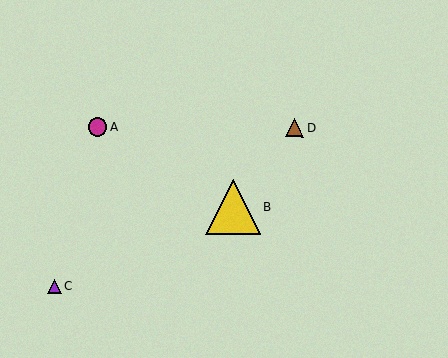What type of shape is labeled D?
Shape D is a brown triangle.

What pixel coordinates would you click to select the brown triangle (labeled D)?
Click at (295, 128) to select the brown triangle D.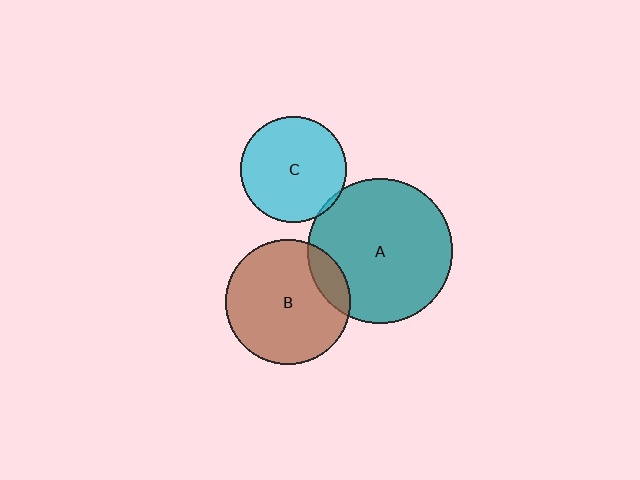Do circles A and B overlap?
Yes.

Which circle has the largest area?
Circle A (teal).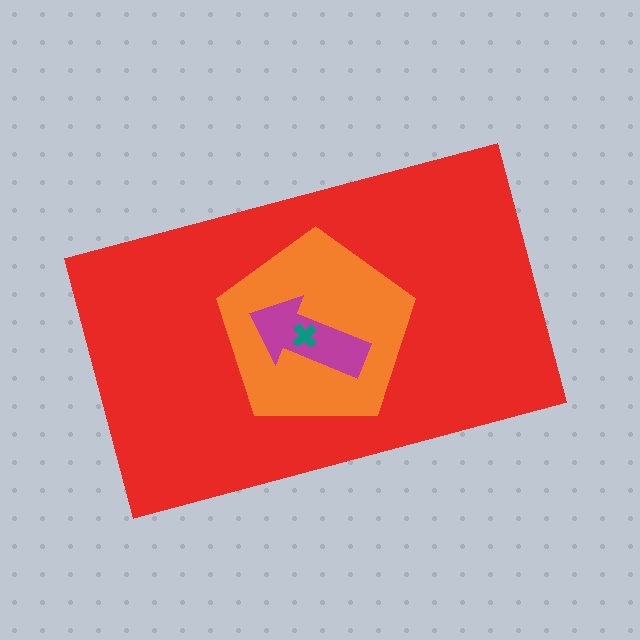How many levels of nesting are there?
4.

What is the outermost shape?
The red rectangle.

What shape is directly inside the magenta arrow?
The teal cross.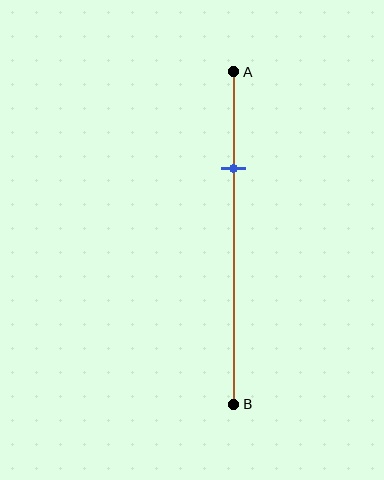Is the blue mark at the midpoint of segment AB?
No, the mark is at about 30% from A, not at the 50% midpoint.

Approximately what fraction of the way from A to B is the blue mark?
The blue mark is approximately 30% of the way from A to B.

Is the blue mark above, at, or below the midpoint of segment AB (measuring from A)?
The blue mark is above the midpoint of segment AB.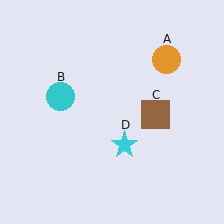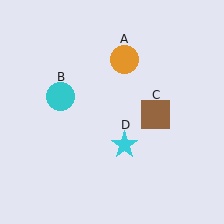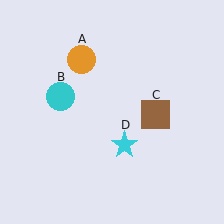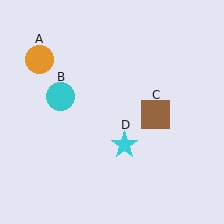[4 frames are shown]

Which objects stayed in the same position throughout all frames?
Cyan circle (object B) and brown square (object C) and cyan star (object D) remained stationary.